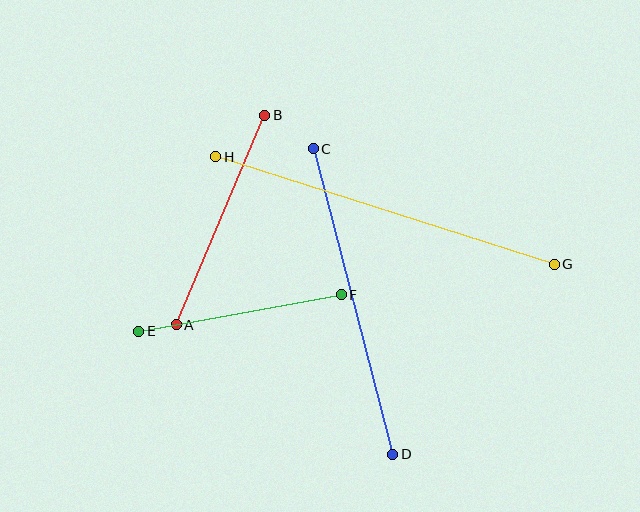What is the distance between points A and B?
The distance is approximately 227 pixels.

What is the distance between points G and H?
The distance is approximately 355 pixels.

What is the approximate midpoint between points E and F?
The midpoint is at approximately (240, 313) pixels.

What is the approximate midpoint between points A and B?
The midpoint is at approximately (221, 220) pixels.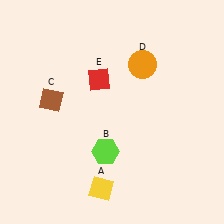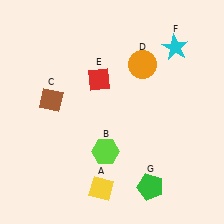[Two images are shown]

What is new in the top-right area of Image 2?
A cyan star (F) was added in the top-right area of Image 2.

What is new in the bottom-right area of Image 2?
A green pentagon (G) was added in the bottom-right area of Image 2.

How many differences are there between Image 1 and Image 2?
There are 2 differences between the two images.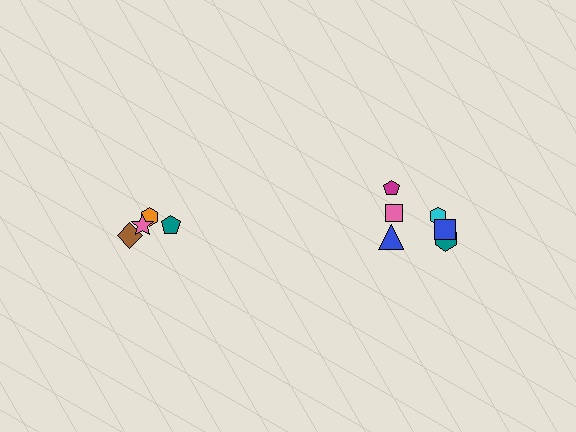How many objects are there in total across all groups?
There are 10 objects.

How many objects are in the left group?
There are 4 objects.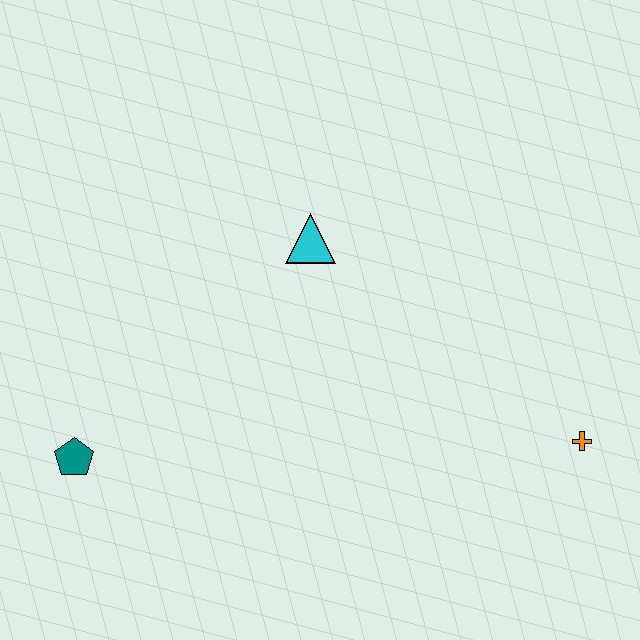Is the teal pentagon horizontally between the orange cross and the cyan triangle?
No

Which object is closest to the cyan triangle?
The teal pentagon is closest to the cyan triangle.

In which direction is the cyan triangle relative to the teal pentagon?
The cyan triangle is to the right of the teal pentagon.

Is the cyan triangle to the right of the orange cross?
No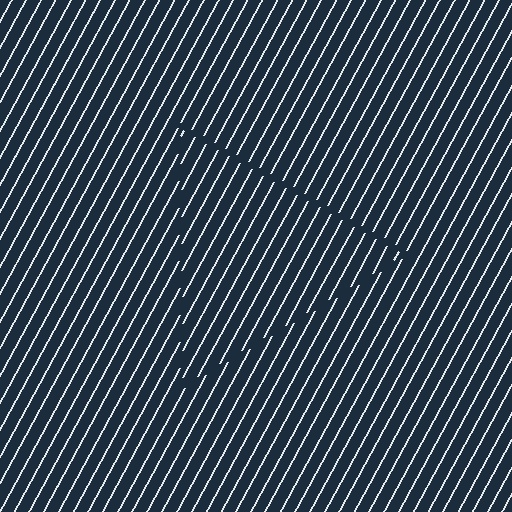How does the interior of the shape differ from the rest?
The interior of the shape contains the same grating, shifted by half a period — the contour is defined by the phase discontinuity where line-ends from the inner and outer gratings abut.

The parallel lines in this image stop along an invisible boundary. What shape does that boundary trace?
An illusory triangle. The interior of the shape contains the same grating, shifted by half a period — the contour is defined by the phase discontinuity where line-ends from the inner and outer gratings abut.